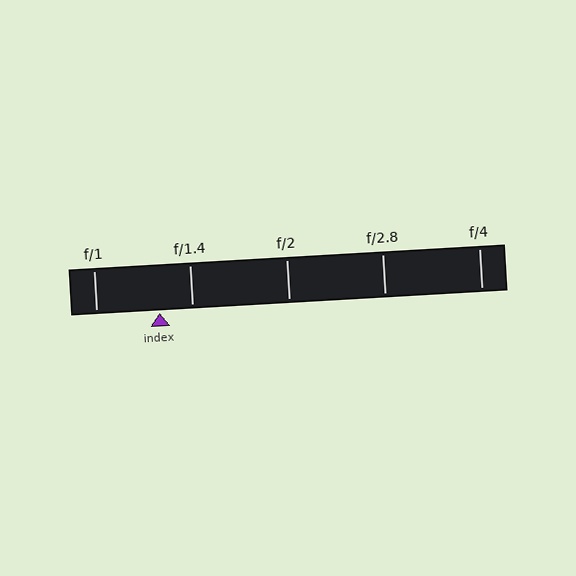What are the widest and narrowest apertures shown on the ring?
The widest aperture shown is f/1 and the narrowest is f/4.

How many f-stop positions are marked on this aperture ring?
There are 5 f-stop positions marked.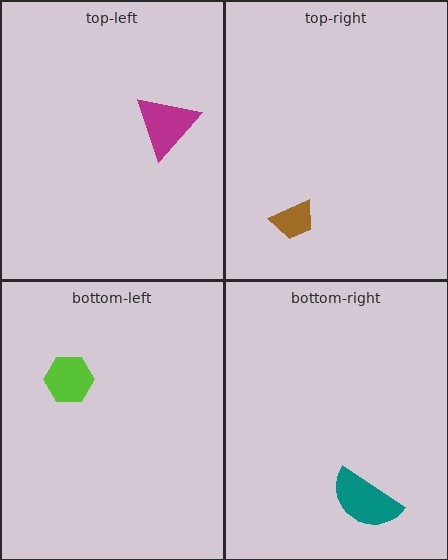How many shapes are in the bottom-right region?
1.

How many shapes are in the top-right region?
1.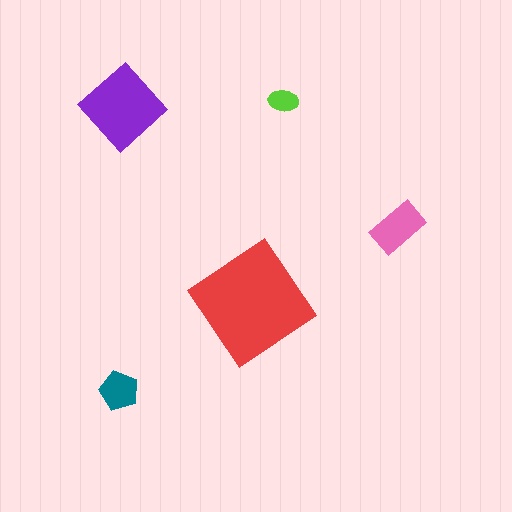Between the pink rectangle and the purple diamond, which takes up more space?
The purple diamond.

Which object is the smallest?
The lime ellipse.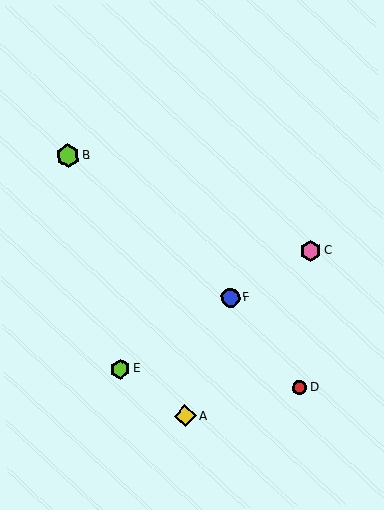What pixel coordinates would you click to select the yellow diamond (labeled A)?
Click at (185, 416) to select the yellow diamond A.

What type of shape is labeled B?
Shape B is a lime hexagon.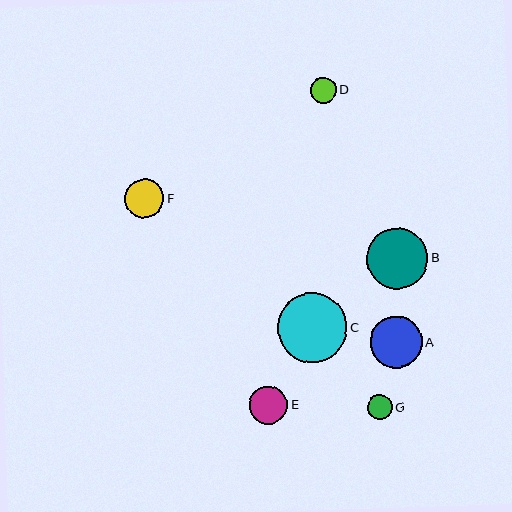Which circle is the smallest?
Circle G is the smallest with a size of approximately 25 pixels.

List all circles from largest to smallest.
From largest to smallest: C, B, A, F, E, D, G.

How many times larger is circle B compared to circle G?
Circle B is approximately 2.4 times the size of circle G.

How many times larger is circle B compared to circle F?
Circle B is approximately 1.5 times the size of circle F.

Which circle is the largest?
Circle C is the largest with a size of approximately 69 pixels.